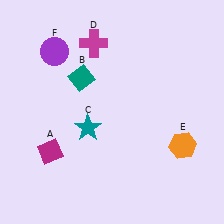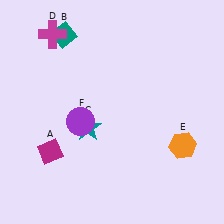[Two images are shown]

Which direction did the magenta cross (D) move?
The magenta cross (D) moved left.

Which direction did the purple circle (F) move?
The purple circle (F) moved down.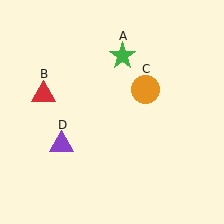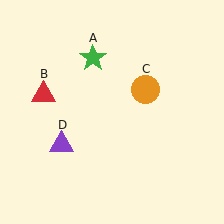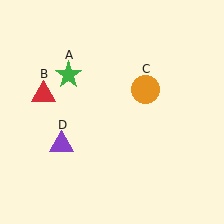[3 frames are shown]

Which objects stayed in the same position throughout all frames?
Red triangle (object B) and orange circle (object C) and purple triangle (object D) remained stationary.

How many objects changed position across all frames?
1 object changed position: green star (object A).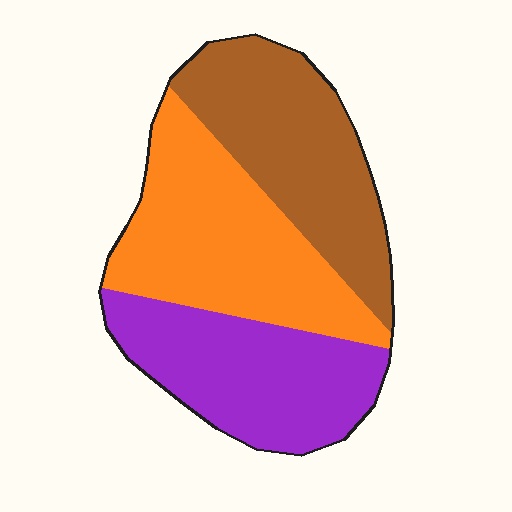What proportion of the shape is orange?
Orange takes up between a quarter and a half of the shape.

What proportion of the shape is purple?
Purple covers 31% of the shape.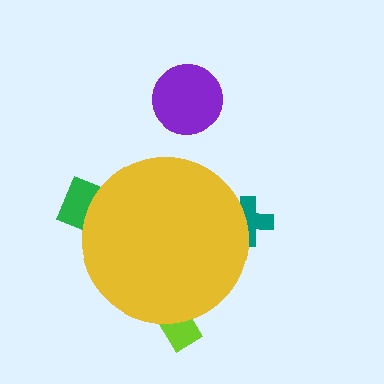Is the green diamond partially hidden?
Yes, the green diamond is partially hidden behind the yellow circle.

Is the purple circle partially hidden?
No, the purple circle is fully visible.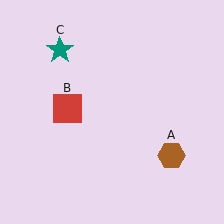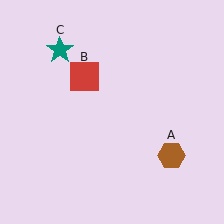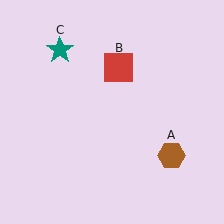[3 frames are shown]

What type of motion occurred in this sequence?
The red square (object B) rotated clockwise around the center of the scene.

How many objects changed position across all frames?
1 object changed position: red square (object B).